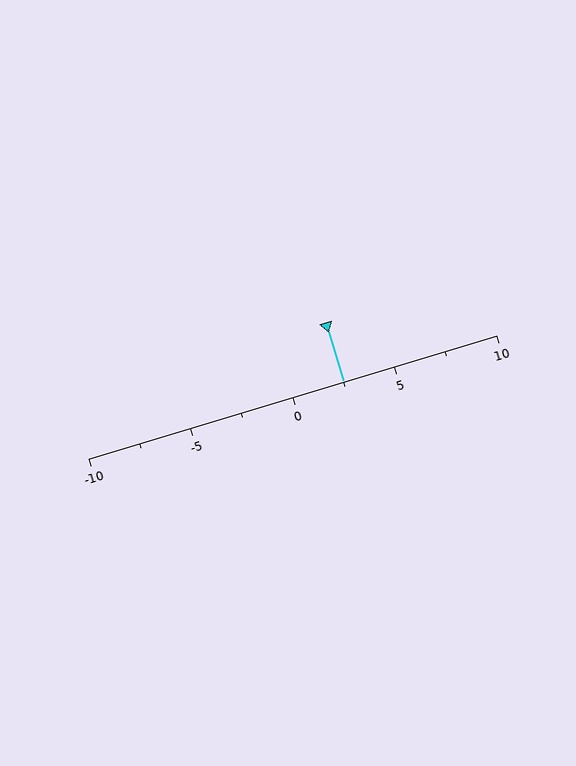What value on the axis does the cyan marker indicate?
The marker indicates approximately 2.5.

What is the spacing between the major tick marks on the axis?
The major ticks are spaced 5 apart.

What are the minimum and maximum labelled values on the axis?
The axis runs from -10 to 10.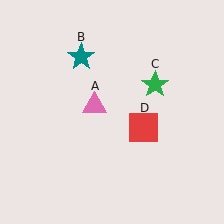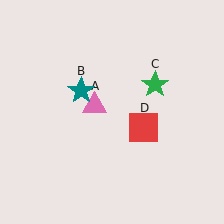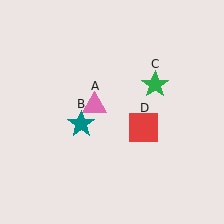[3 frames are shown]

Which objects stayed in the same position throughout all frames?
Pink triangle (object A) and green star (object C) and red square (object D) remained stationary.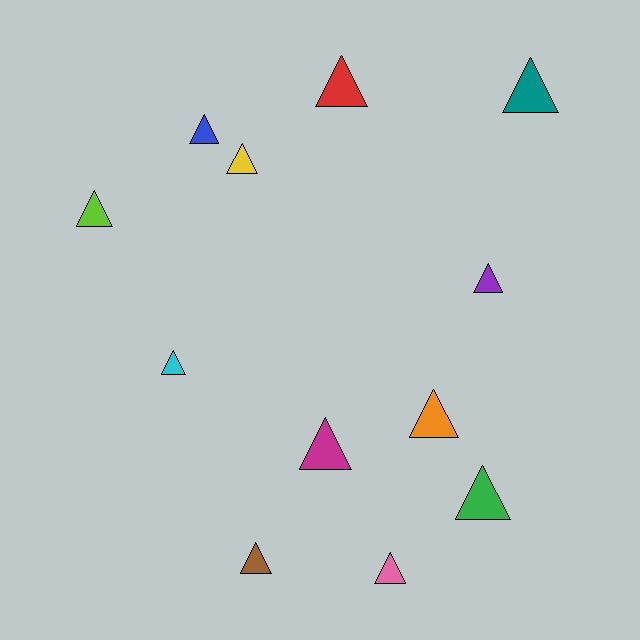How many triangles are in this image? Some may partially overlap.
There are 12 triangles.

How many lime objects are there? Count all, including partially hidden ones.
There is 1 lime object.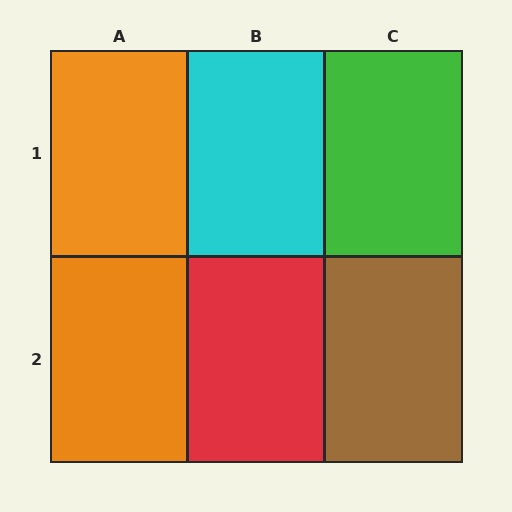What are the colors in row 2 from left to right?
Orange, red, brown.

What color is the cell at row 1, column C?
Green.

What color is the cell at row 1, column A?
Orange.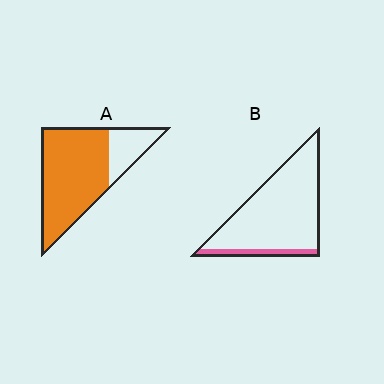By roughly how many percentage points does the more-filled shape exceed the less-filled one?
By roughly 65 percentage points (A over B).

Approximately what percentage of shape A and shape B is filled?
A is approximately 75% and B is approximately 10%.